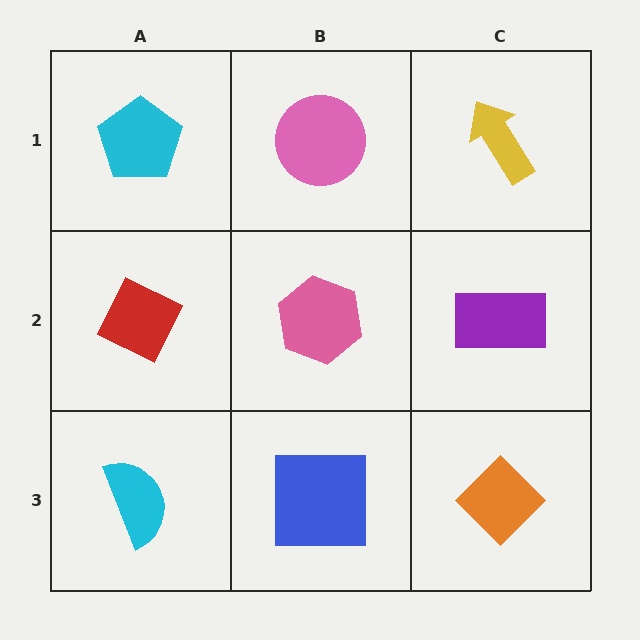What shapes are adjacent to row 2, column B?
A pink circle (row 1, column B), a blue square (row 3, column B), a red diamond (row 2, column A), a purple rectangle (row 2, column C).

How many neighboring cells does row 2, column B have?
4.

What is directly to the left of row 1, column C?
A pink circle.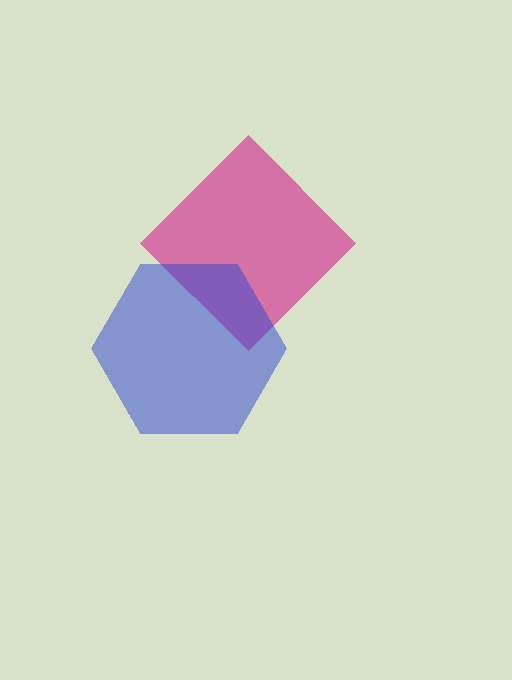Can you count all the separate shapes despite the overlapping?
Yes, there are 2 separate shapes.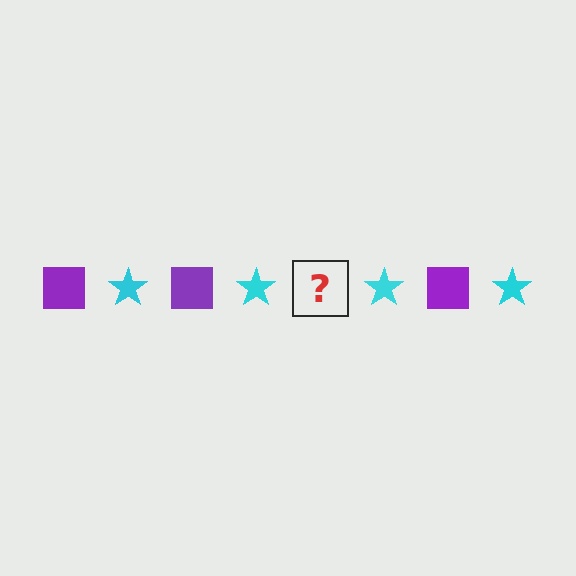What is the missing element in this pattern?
The missing element is a purple square.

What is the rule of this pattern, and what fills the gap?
The rule is that the pattern alternates between purple square and cyan star. The gap should be filled with a purple square.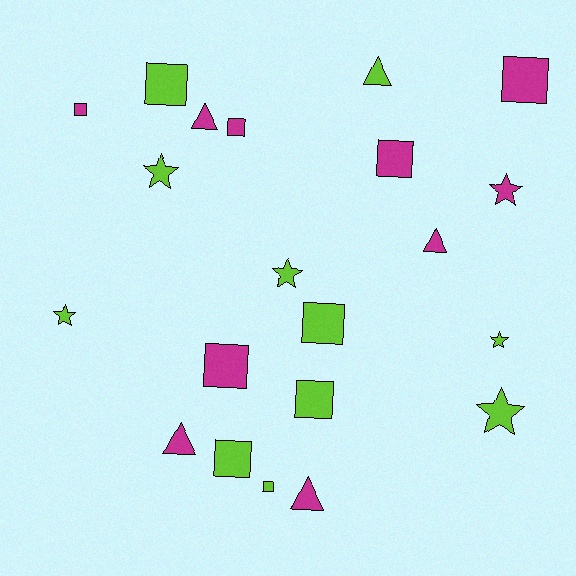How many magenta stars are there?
There is 1 magenta star.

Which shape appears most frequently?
Square, with 10 objects.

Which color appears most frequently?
Lime, with 11 objects.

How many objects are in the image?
There are 21 objects.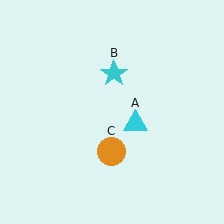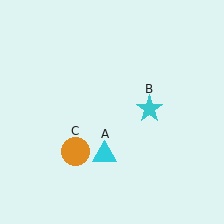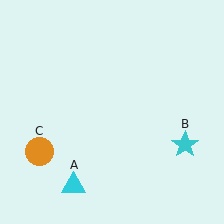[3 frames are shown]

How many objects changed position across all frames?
3 objects changed position: cyan triangle (object A), cyan star (object B), orange circle (object C).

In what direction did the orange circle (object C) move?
The orange circle (object C) moved left.